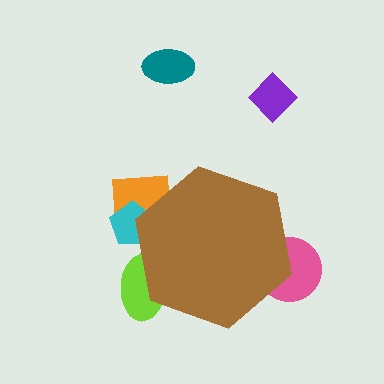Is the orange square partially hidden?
Yes, the orange square is partially hidden behind the brown hexagon.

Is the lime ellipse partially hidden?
Yes, the lime ellipse is partially hidden behind the brown hexagon.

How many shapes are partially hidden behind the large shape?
4 shapes are partially hidden.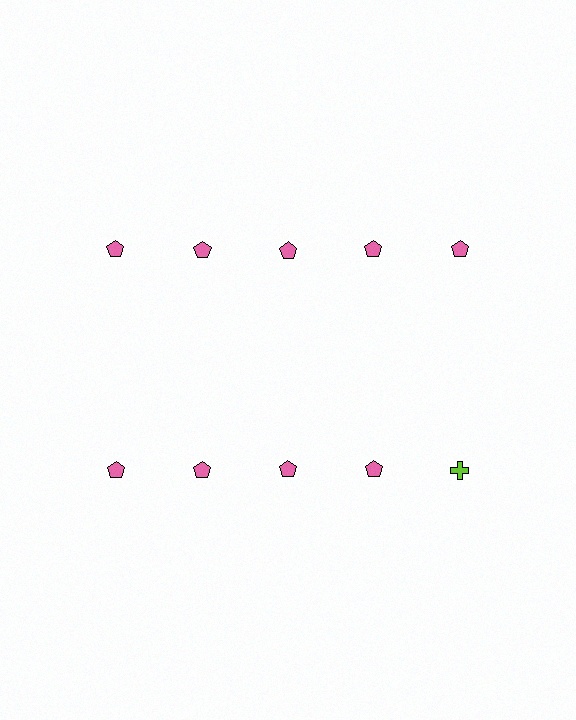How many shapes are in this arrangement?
There are 10 shapes arranged in a grid pattern.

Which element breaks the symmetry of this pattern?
The lime cross in the second row, rightmost column breaks the symmetry. All other shapes are pink pentagons.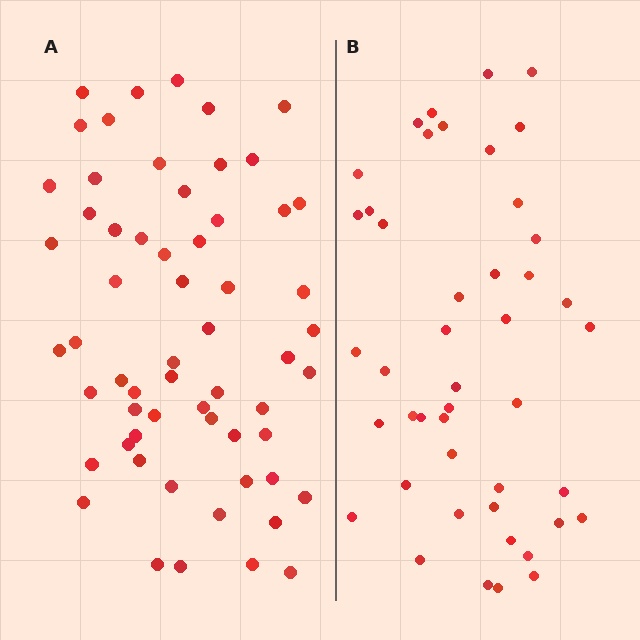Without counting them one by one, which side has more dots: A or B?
Region A (the left region) has more dots.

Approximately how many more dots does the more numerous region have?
Region A has approximately 15 more dots than region B.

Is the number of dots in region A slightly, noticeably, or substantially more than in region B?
Region A has noticeably more, but not dramatically so. The ratio is roughly 1.3 to 1.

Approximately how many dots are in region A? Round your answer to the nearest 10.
About 60 dots.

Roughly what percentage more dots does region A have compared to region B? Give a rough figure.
About 35% more.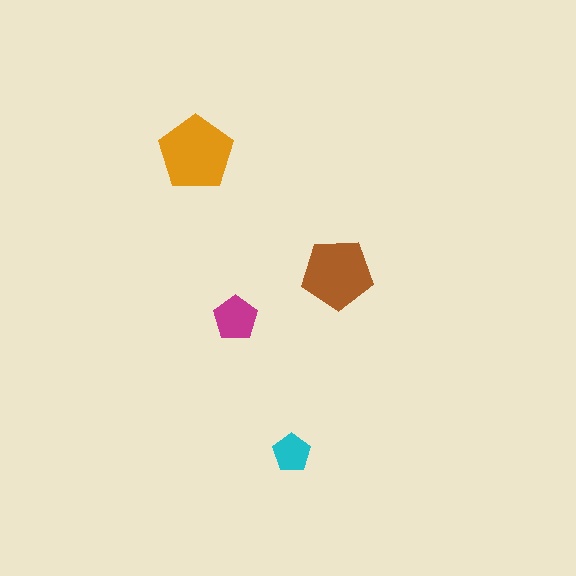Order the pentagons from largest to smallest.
the orange one, the brown one, the magenta one, the cyan one.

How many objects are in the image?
There are 4 objects in the image.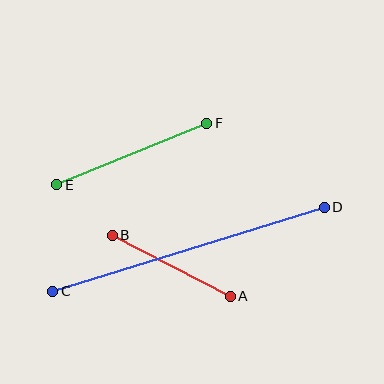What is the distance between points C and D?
The distance is approximately 284 pixels.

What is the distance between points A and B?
The distance is approximately 133 pixels.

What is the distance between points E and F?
The distance is approximately 162 pixels.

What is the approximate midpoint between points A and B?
The midpoint is at approximately (171, 266) pixels.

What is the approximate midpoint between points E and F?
The midpoint is at approximately (132, 154) pixels.